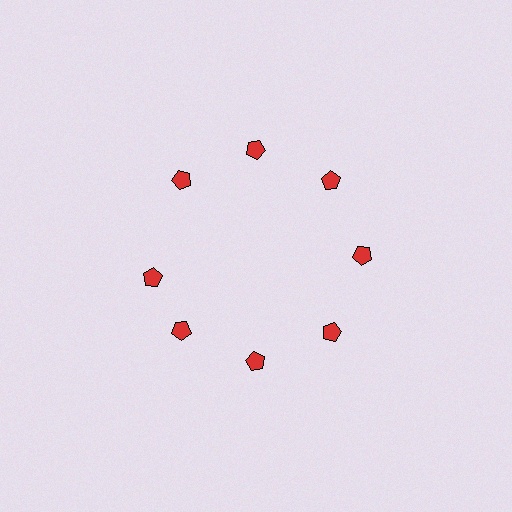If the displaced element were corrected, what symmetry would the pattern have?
It would have 8-fold rotational symmetry — the pattern would map onto itself every 45 degrees.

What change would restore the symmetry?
The symmetry would be restored by rotating it back into even spacing with its neighbors so that all 8 pentagons sit at equal angles and equal distance from the center.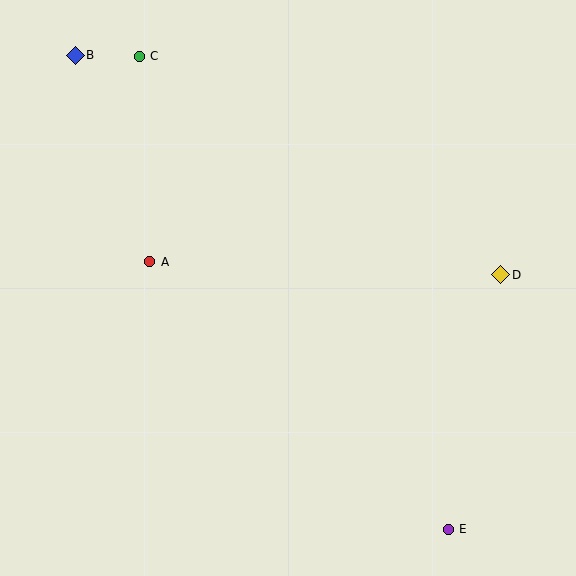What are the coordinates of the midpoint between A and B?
The midpoint between A and B is at (113, 158).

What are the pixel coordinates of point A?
Point A is at (150, 262).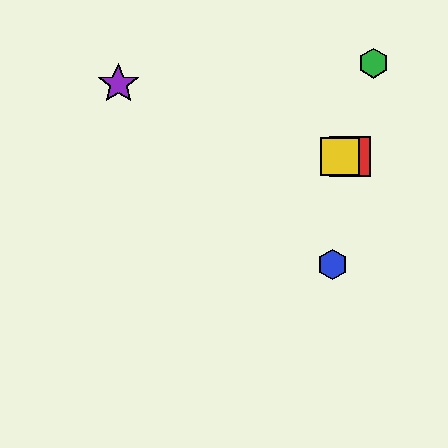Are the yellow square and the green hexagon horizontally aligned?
No, the yellow square is at y≈156 and the green hexagon is at y≈63.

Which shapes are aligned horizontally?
The red square, the yellow square are aligned horizontally.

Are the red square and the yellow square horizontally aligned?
Yes, both are at y≈156.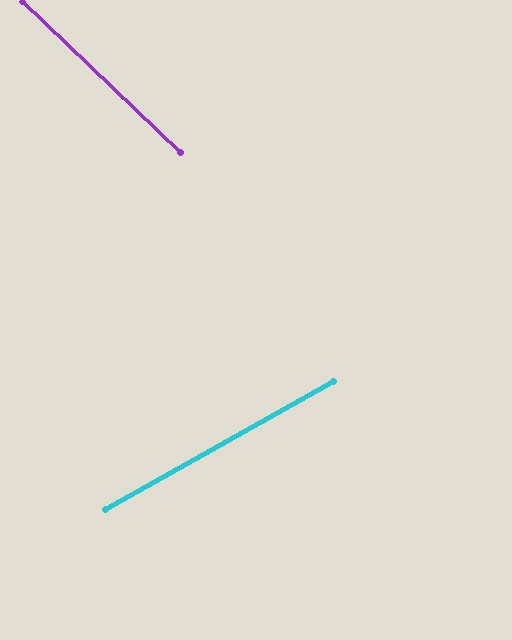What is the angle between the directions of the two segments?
Approximately 73 degrees.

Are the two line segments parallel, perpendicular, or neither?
Neither parallel nor perpendicular — they differ by about 73°.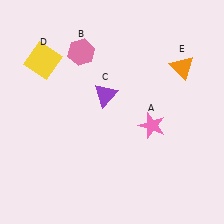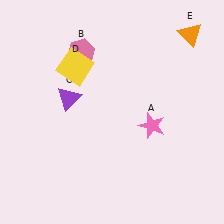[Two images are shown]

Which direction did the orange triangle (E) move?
The orange triangle (E) moved up.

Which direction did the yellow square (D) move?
The yellow square (D) moved right.